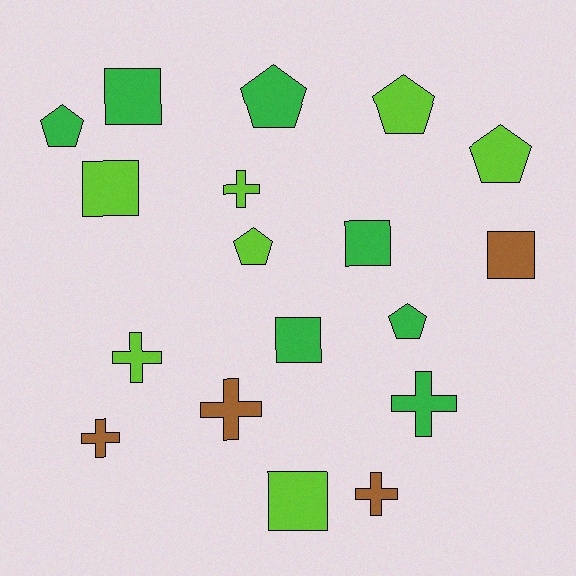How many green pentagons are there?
There are 3 green pentagons.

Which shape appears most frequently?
Pentagon, with 6 objects.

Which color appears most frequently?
Green, with 7 objects.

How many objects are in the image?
There are 18 objects.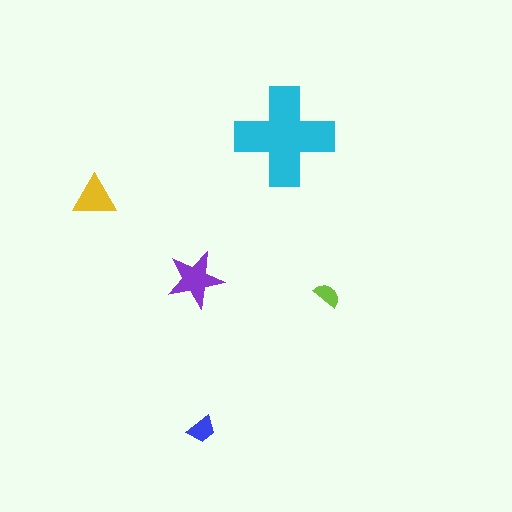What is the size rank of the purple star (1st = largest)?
2nd.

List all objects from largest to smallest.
The cyan cross, the purple star, the yellow triangle, the blue trapezoid, the lime semicircle.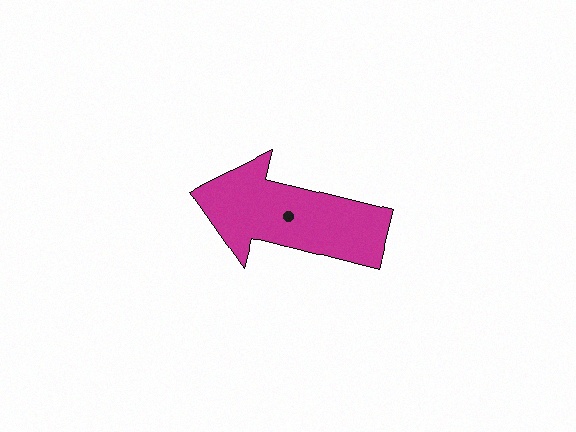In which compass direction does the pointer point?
West.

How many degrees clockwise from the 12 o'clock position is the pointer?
Approximately 284 degrees.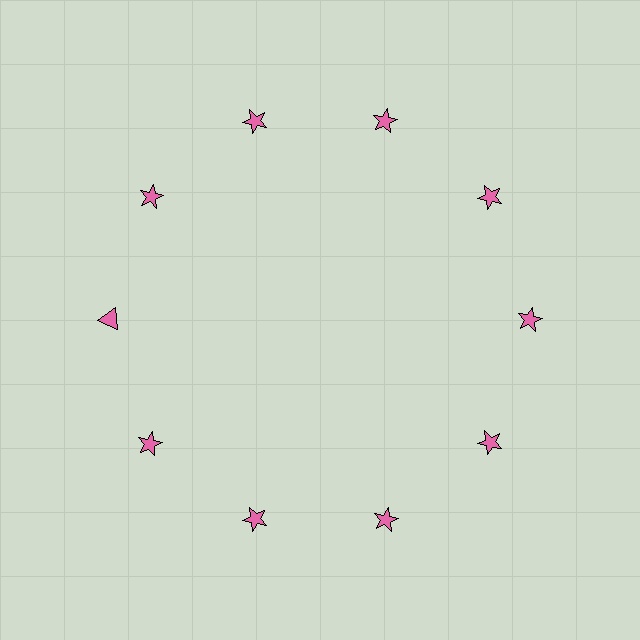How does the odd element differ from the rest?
It has a different shape: triangle instead of star.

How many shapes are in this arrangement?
There are 10 shapes arranged in a ring pattern.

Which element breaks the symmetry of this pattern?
The pink triangle at roughly the 9 o'clock position breaks the symmetry. All other shapes are pink stars.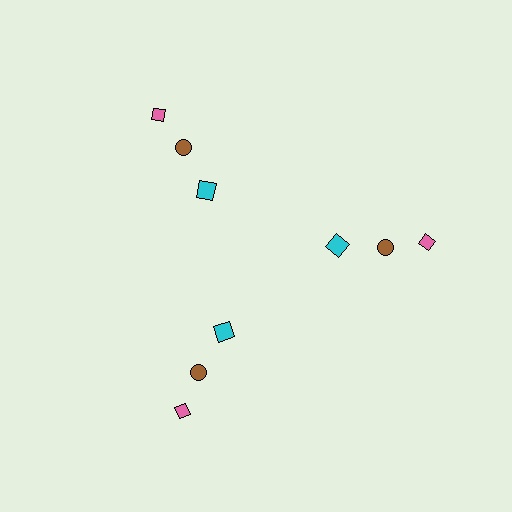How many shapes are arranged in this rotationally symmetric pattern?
There are 9 shapes, arranged in 3 groups of 3.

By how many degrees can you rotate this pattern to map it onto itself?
The pattern maps onto itself every 120 degrees of rotation.